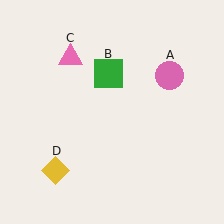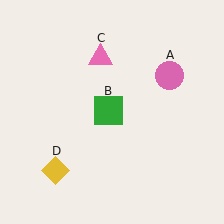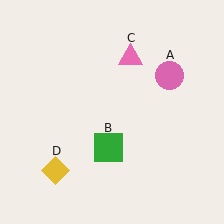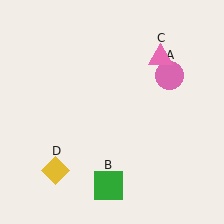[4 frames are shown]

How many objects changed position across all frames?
2 objects changed position: green square (object B), pink triangle (object C).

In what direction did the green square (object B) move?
The green square (object B) moved down.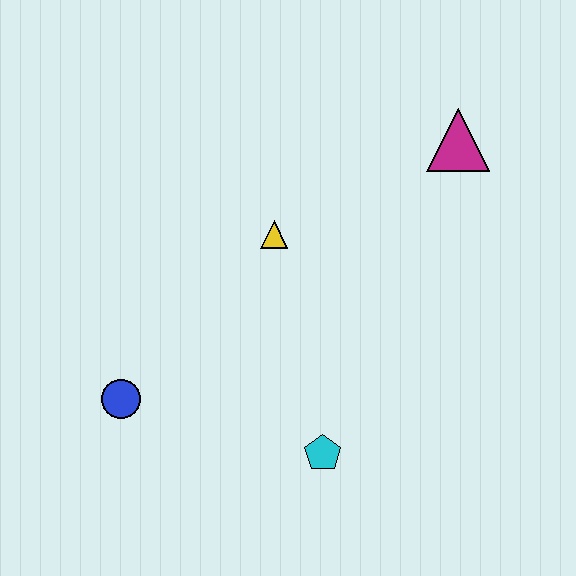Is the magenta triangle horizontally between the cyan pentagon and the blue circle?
No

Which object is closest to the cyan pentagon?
The blue circle is closest to the cyan pentagon.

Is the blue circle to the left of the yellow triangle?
Yes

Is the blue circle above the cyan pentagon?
Yes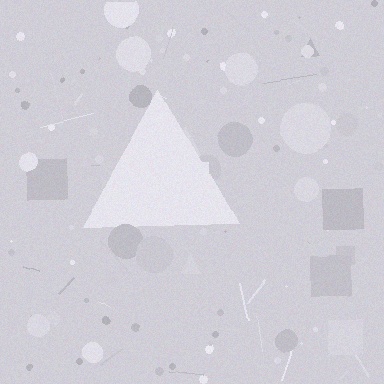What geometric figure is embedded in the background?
A triangle is embedded in the background.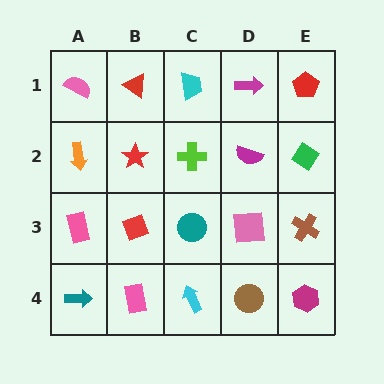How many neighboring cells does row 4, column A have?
2.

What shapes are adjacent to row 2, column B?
A red triangle (row 1, column B), a red diamond (row 3, column B), an orange arrow (row 2, column A), a lime cross (row 2, column C).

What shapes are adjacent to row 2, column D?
A magenta arrow (row 1, column D), a pink square (row 3, column D), a lime cross (row 2, column C), a green diamond (row 2, column E).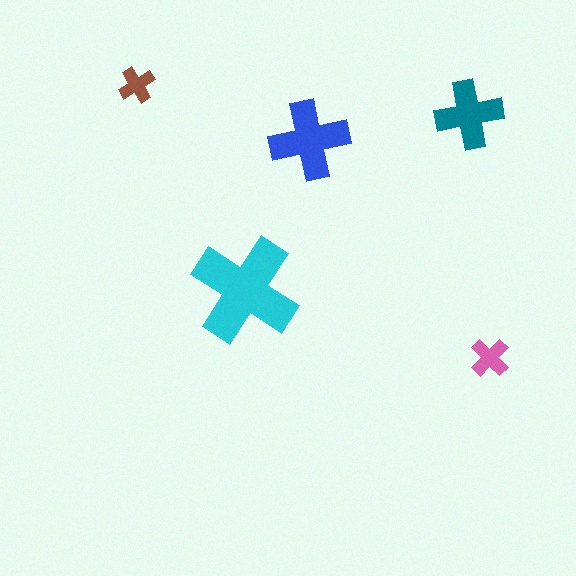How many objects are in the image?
There are 5 objects in the image.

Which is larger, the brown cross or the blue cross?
The blue one.